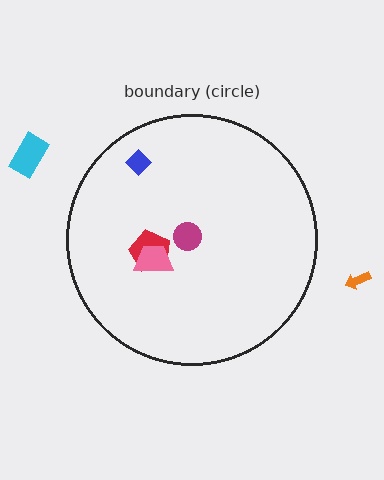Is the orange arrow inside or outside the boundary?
Outside.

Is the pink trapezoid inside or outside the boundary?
Inside.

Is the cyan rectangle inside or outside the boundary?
Outside.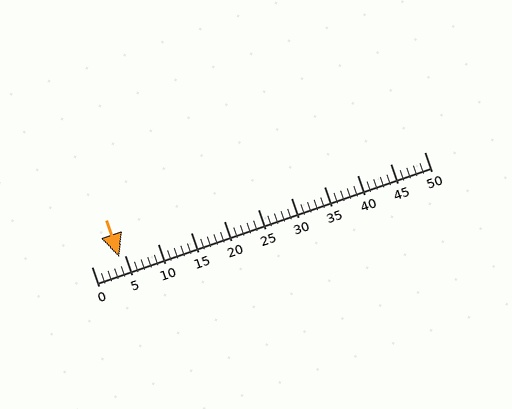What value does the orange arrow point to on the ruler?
The orange arrow points to approximately 4.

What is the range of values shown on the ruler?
The ruler shows values from 0 to 50.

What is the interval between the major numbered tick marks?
The major tick marks are spaced 5 units apart.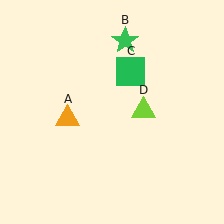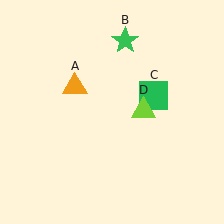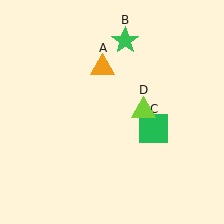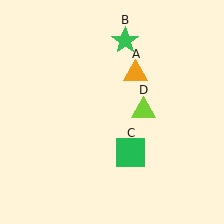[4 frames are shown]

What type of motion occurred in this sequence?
The orange triangle (object A), green square (object C) rotated clockwise around the center of the scene.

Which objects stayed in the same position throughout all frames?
Green star (object B) and lime triangle (object D) remained stationary.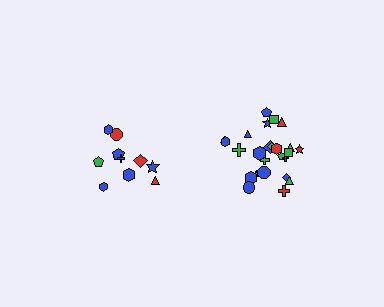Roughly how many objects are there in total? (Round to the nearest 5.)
Roughly 35 objects in total.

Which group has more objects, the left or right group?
The right group.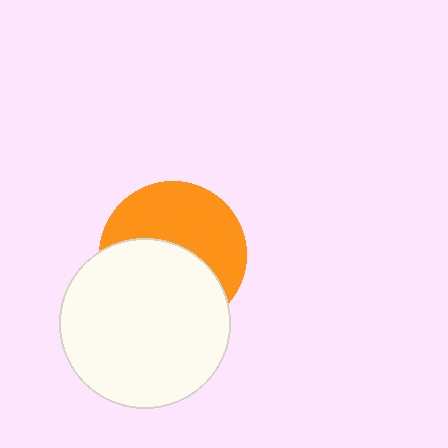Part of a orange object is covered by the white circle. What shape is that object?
It is a circle.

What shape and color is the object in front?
The object in front is a white circle.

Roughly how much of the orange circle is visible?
About half of it is visible (roughly 50%).